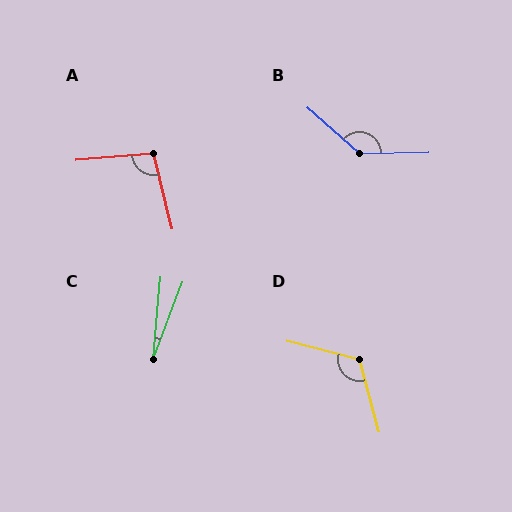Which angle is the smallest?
C, at approximately 15 degrees.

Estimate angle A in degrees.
Approximately 99 degrees.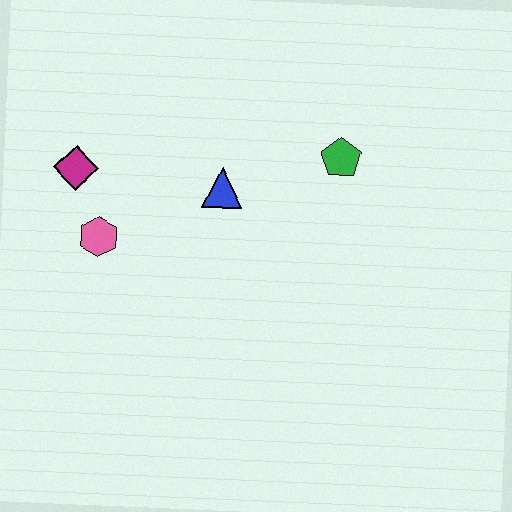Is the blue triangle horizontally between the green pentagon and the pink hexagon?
Yes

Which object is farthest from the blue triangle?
The magenta diamond is farthest from the blue triangle.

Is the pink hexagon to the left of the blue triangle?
Yes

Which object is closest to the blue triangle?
The green pentagon is closest to the blue triangle.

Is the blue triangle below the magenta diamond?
Yes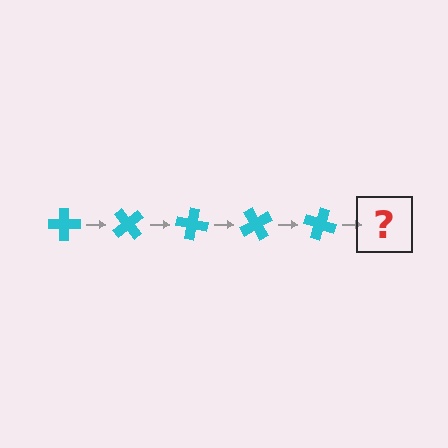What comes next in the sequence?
The next element should be a cyan cross rotated 250 degrees.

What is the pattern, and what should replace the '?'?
The pattern is that the cross rotates 50 degrees each step. The '?' should be a cyan cross rotated 250 degrees.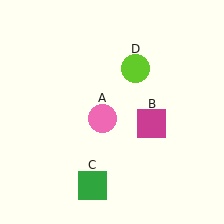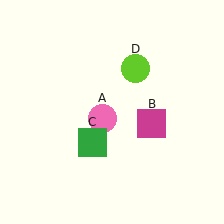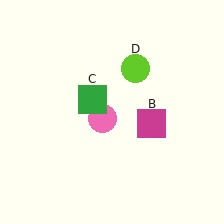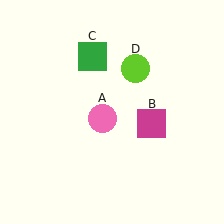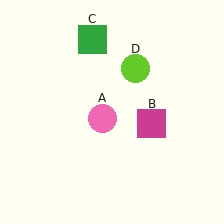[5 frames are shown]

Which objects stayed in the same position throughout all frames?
Pink circle (object A) and magenta square (object B) and lime circle (object D) remained stationary.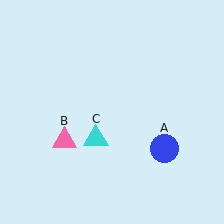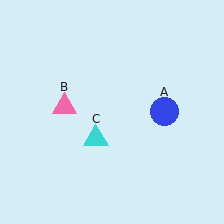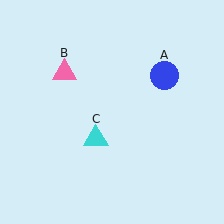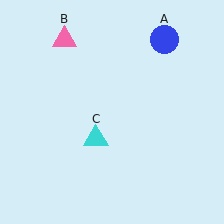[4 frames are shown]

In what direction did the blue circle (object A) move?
The blue circle (object A) moved up.